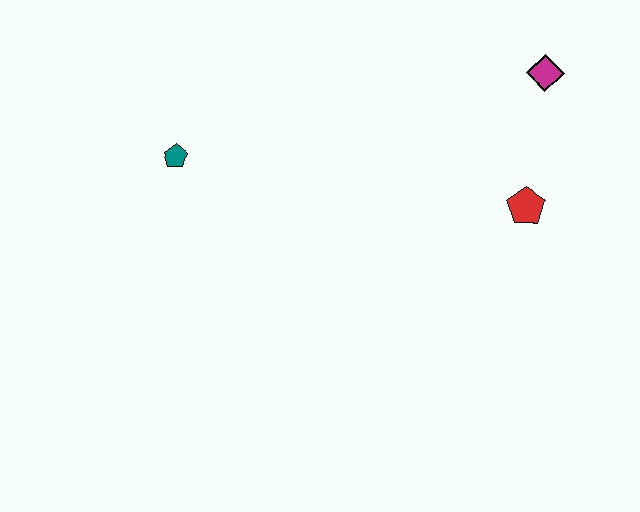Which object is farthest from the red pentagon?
The teal pentagon is farthest from the red pentagon.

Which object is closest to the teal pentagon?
The red pentagon is closest to the teal pentagon.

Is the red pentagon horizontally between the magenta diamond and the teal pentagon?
Yes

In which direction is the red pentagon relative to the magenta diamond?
The red pentagon is below the magenta diamond.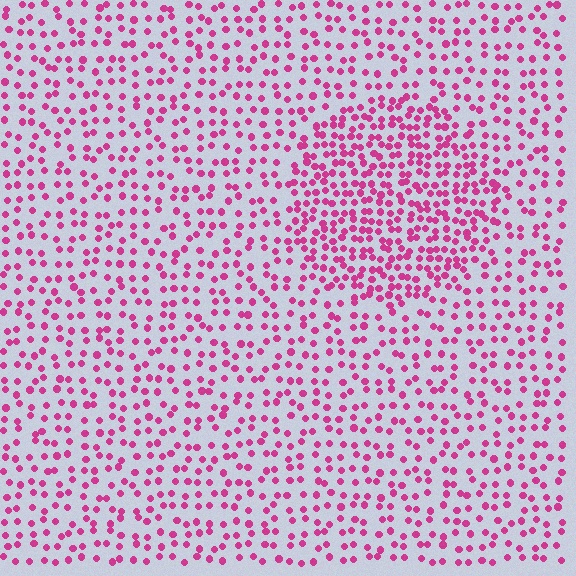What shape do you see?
I see a circle.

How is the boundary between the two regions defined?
The boundary is defined by a change in element density (approximately 1.9x ratio). All elements are the same color, size, and shape.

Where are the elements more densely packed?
The elements are more densely packed inside the circle boundary.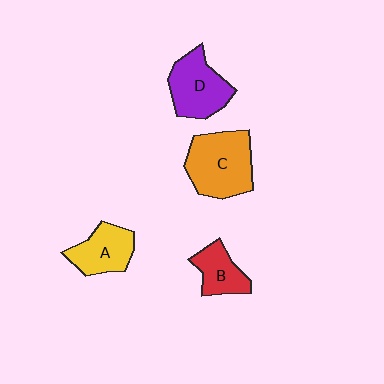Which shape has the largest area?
Shape C (orange).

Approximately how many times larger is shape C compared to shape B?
Approximately 1.9 times.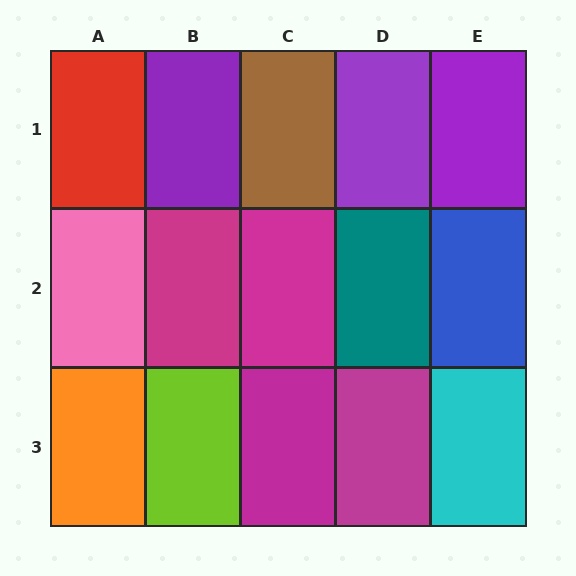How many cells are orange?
1 cell is orange.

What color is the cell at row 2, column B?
Magenta.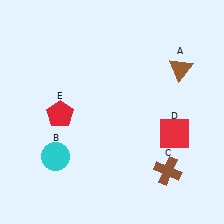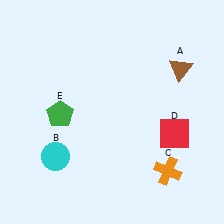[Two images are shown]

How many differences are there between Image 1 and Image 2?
There are 2 differences between the two images.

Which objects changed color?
C changed from brown to orange. E changed from red to green.